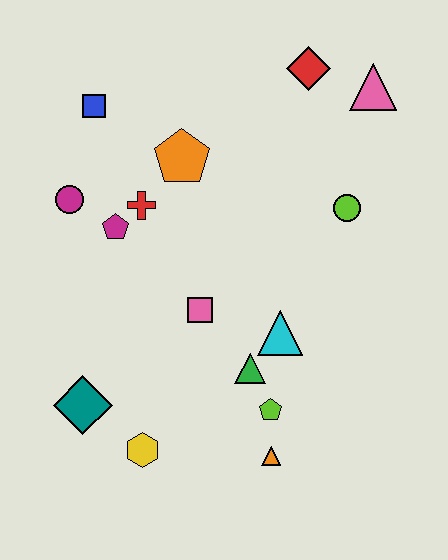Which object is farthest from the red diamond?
The yellow hexagon is farthest from the red diamond.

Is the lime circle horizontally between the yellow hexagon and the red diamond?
No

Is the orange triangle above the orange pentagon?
No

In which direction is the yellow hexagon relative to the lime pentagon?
The yellow hexagon is to the left of the lime pentagon.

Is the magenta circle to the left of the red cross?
Yes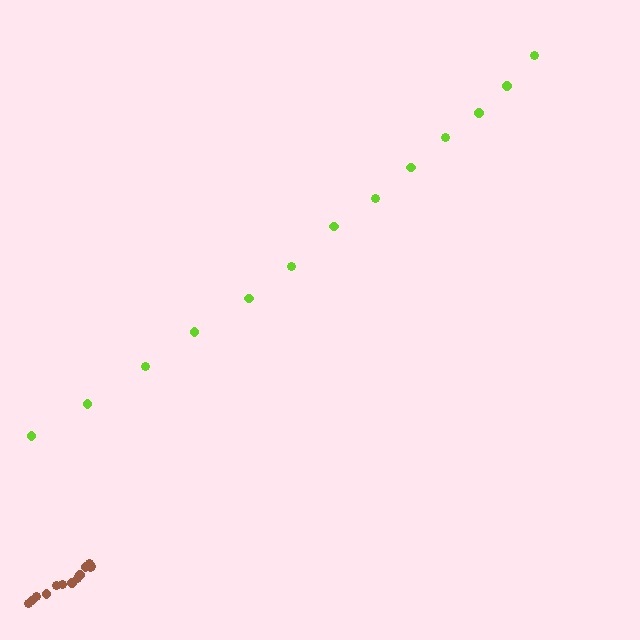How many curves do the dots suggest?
There are 2 distinct paths.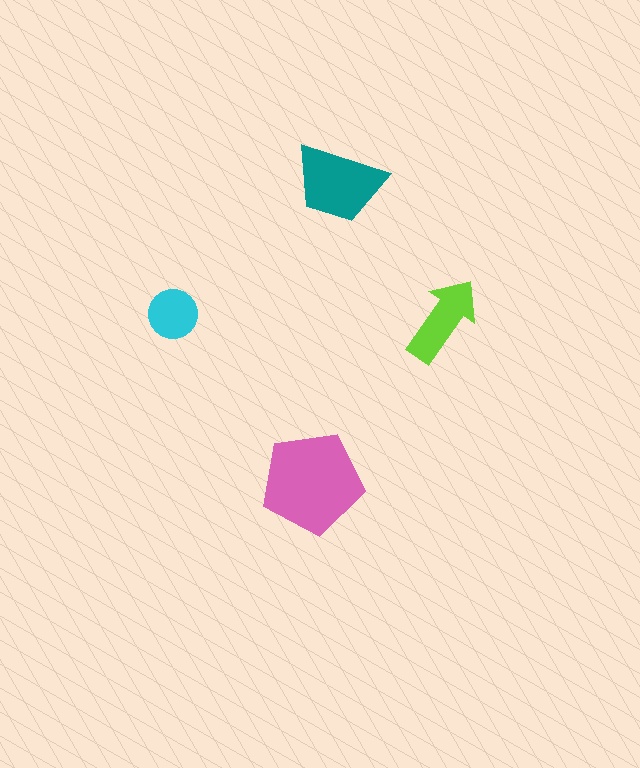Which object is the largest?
The pink pentagon.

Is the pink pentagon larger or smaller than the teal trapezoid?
Larger.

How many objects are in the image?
There are 4 objects in the image.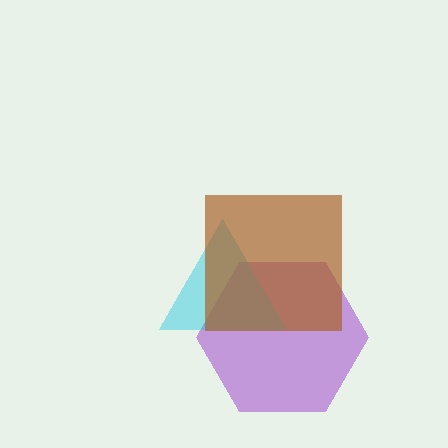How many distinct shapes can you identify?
There are 3 distinct shapes: a purple hexagon, a cyan triangle, a brown square.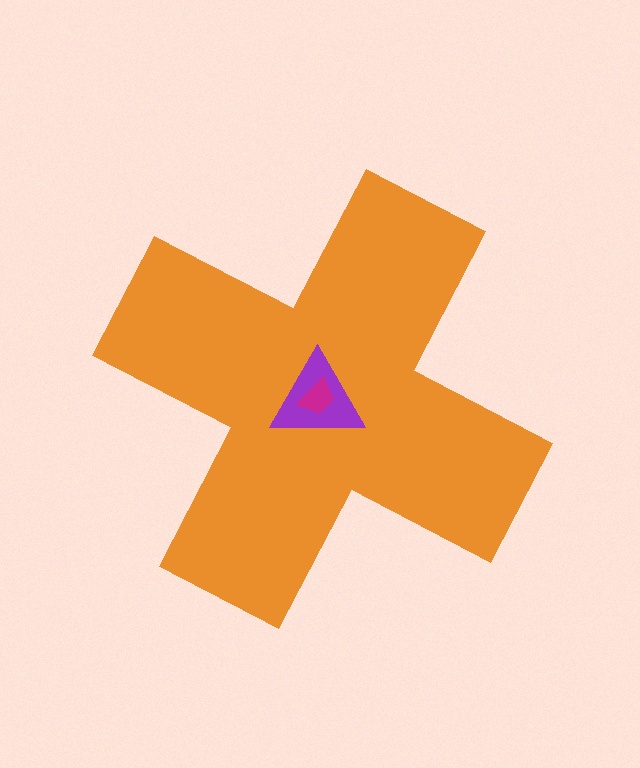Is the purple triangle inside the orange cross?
Yes.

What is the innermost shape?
The magenta trapezoid.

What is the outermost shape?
The orange cross.